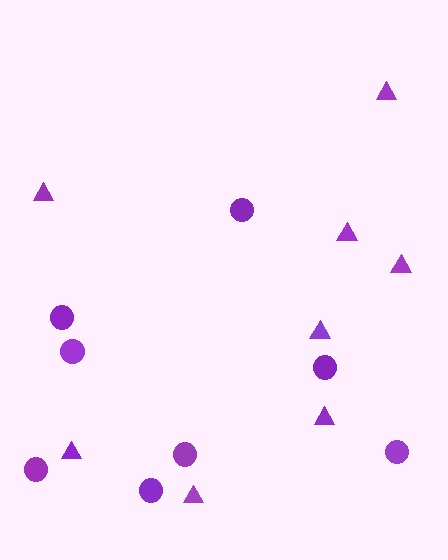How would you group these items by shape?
There are 2 groups: one group of triangles (8) and one group of circles (8).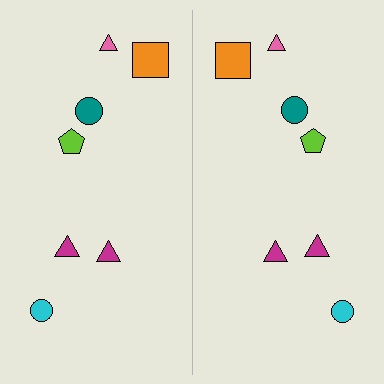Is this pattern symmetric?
Yes, this pattern has bilateral (reflection) symmetry.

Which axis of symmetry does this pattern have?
The pattern has a vertical axis of symmetry running through the center of the image.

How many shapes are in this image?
There are 14 shapes in this image.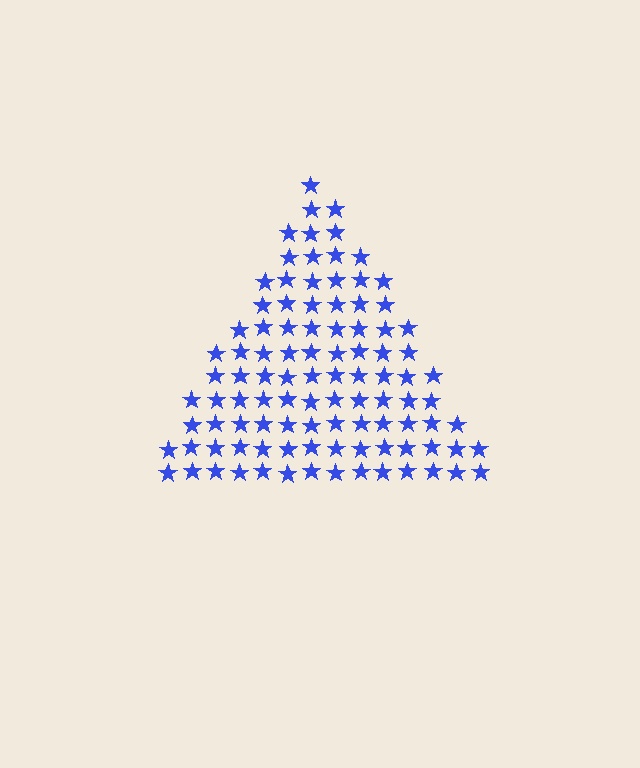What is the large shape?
The large shape is a triangle.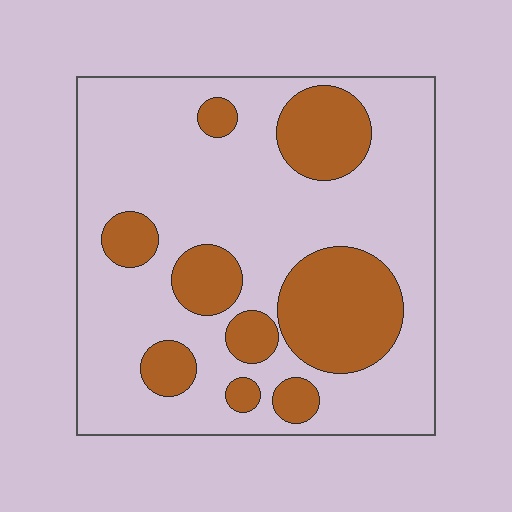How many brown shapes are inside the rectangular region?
9.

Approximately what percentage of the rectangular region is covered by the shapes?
Approximately 25%.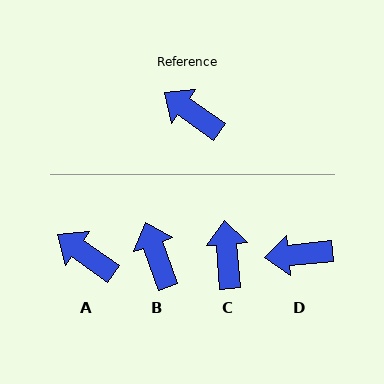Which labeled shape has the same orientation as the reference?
A.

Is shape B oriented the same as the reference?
No, it is off by about 35 degrees.